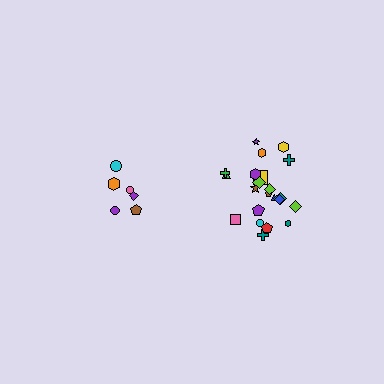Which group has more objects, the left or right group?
The right group.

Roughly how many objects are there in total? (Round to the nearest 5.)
Roughly 30 objects in total.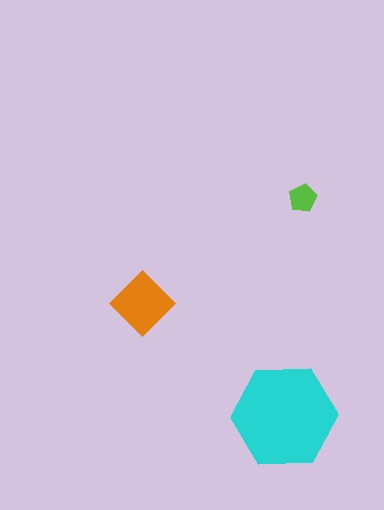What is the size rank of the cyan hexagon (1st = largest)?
1st.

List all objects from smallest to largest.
The lime pentagon, the orange diamond, the cyan hexagon.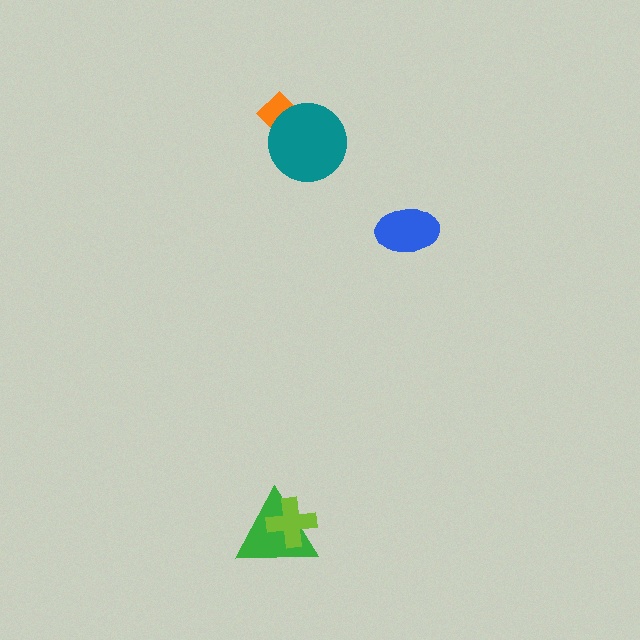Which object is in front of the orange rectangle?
The teal circle is in front of the orange rectangle.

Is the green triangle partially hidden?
Yes, it is partially covered by another shape.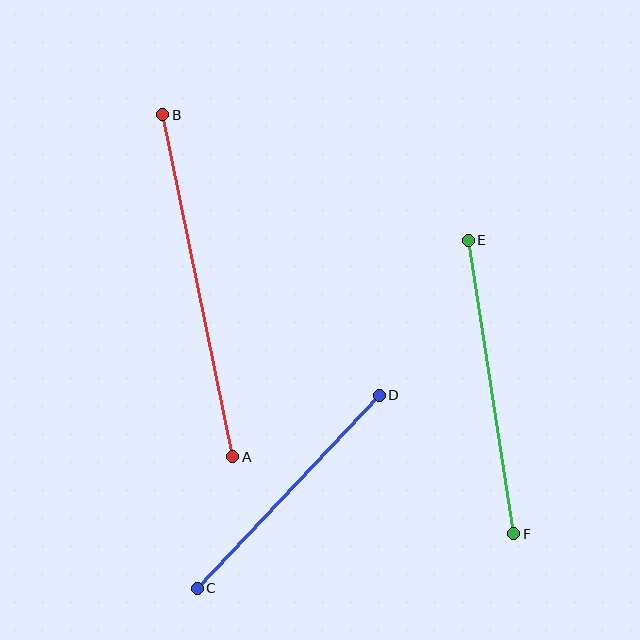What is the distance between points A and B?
The distance is approximately 349 pixels.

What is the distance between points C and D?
The distance is approximately 265 pixels.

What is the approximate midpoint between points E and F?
The midpoint is at approximately (491, 387) pixels.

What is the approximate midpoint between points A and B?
The midpoint is at approximately (198, 286) pixels.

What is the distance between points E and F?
The distance is approximately 297 pixels.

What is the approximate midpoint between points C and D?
The midpoint is at approximately (288, 492) pixels.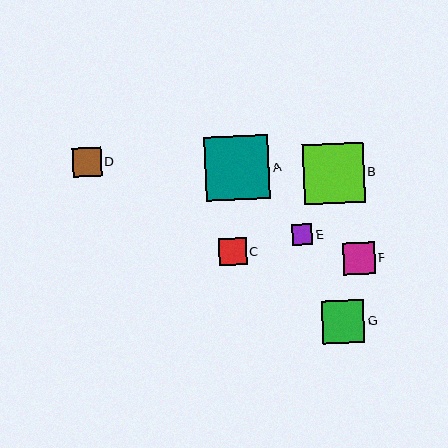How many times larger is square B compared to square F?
Square B is approximately 1.9 times the size of square F.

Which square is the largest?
Square A is the largest with a size of approximately 64 pixels.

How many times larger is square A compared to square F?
Square A is approximately 2.0 times the size of square F.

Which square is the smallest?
Square E is the smallest with a size of approximately 20 pixels.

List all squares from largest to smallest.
From largest to smallest: A, B, G, F, D, C, E.